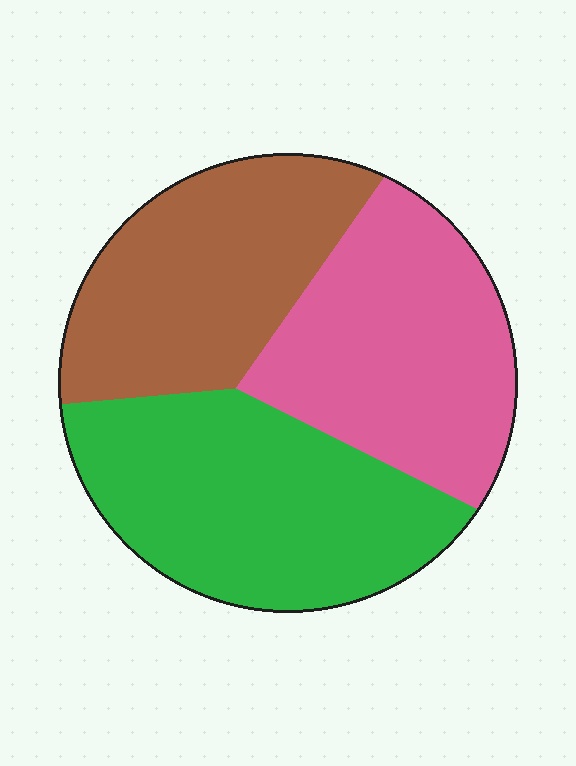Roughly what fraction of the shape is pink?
Pink covers 33% of the shape.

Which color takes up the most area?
Green, at roughly 35%.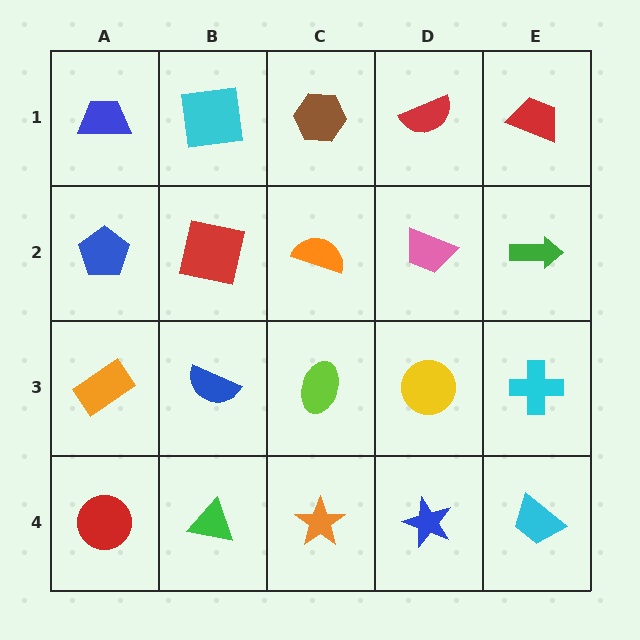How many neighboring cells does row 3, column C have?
4.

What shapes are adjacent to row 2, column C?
A brown hexagon (row 1, column C), a lime ellipse (row 3, column C), a red square (row 2, column B), a pink trapezoid (row 2, column D).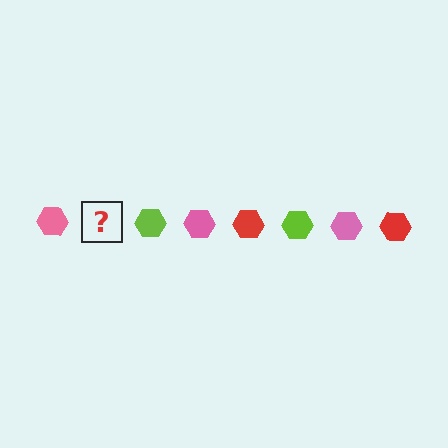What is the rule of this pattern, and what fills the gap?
The rule is that the pattern cycles through pink, red, lime hexagons. The gap should be filled with a red hexagon.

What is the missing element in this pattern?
The missing element is a red hexagon.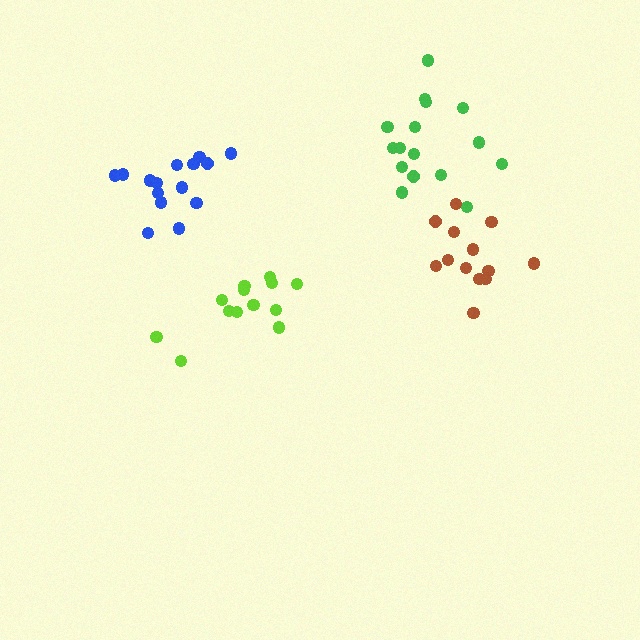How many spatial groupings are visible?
There are 4 spatial groupings.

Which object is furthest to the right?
The brown cluster is rightmost.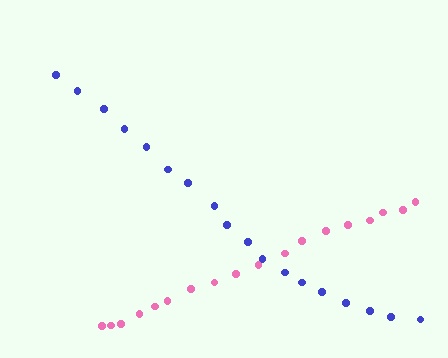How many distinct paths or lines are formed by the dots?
There are 2 distinct paths.